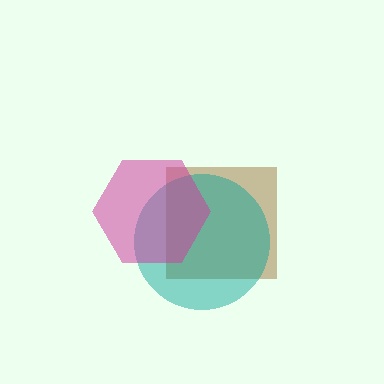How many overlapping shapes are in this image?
There are 3 overlapping shapes in the image.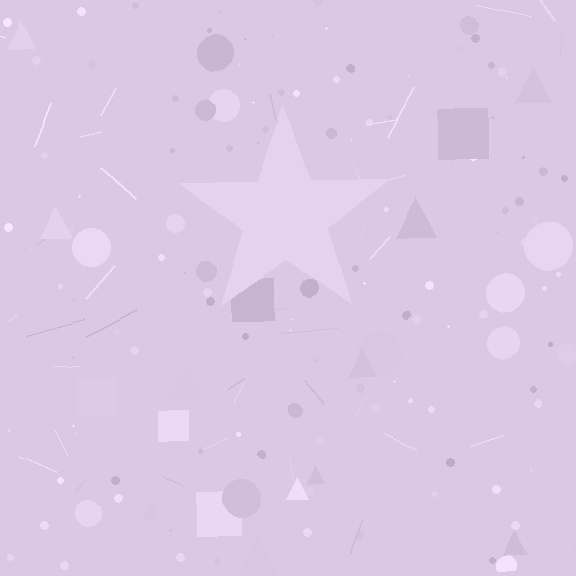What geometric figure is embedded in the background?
A star is embedded in the background.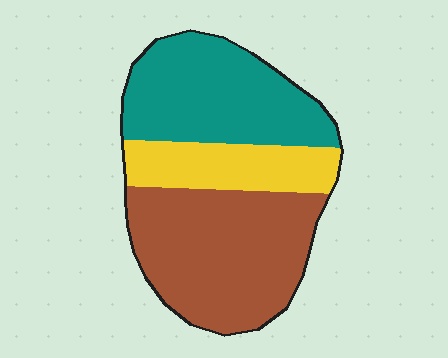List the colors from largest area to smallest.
From largest to smallest: brown, teal, yellow.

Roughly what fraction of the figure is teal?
Teal covers 36% of the figure.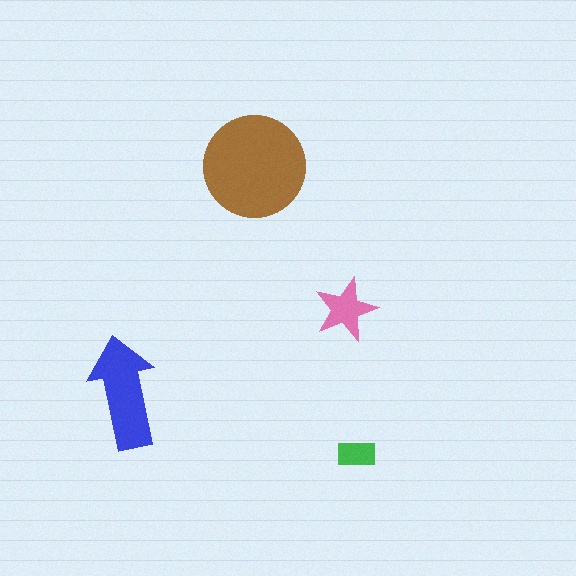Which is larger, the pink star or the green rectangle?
The pink star.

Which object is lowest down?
The green rectangle is bottommost.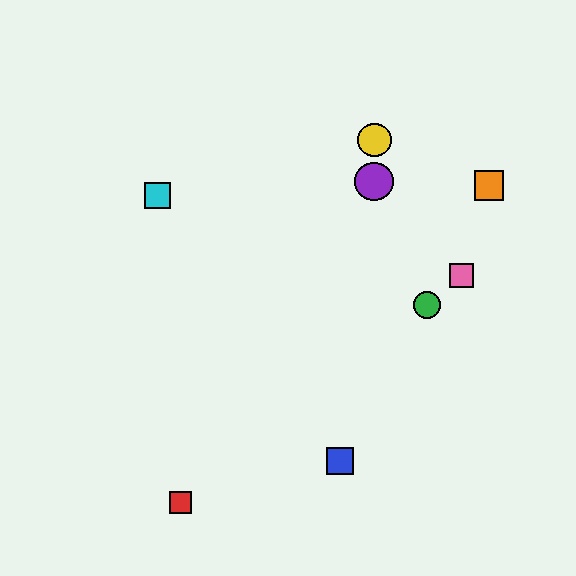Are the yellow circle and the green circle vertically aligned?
No, the yellow circle is at x≈374 and the green circle is at x≈427.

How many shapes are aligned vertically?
2 shapes (the yellow circle, the purple circle) are aligned vertically.